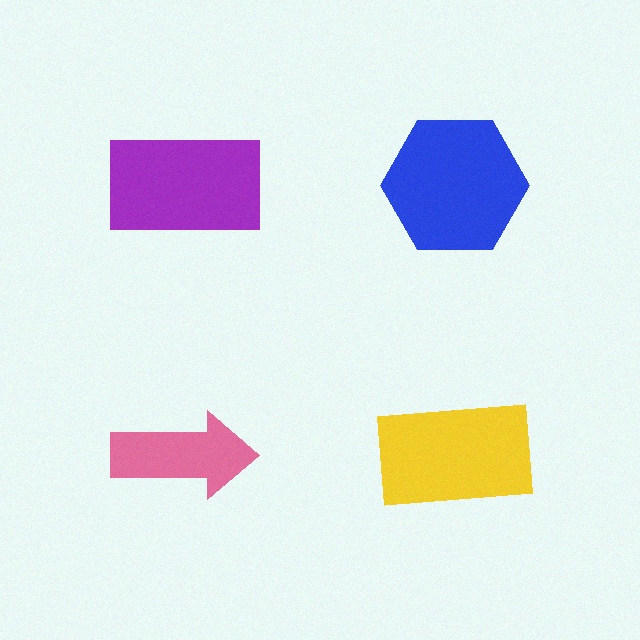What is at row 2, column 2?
A yellow rectangle.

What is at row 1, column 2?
A blue hexagon.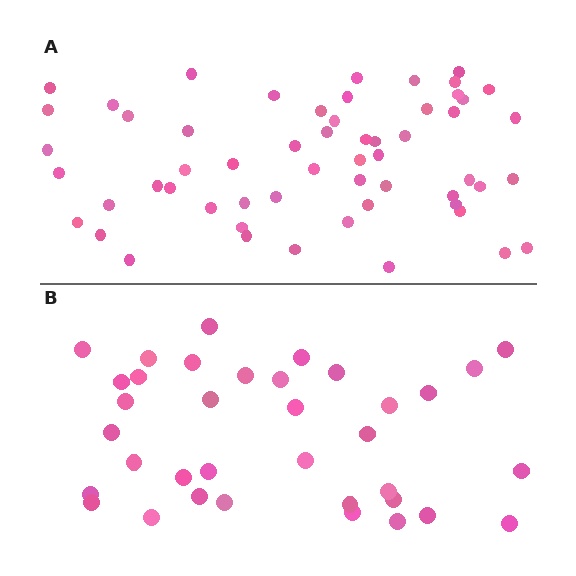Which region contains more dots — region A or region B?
Region A (the top region) has more dots.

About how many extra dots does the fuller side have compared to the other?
Region A has approximately 20 more dots than region B.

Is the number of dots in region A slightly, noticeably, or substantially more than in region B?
Region A has substantially more. The ratio is roughly 1.6 to 1.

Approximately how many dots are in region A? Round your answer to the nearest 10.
About 60 dots. (The exact count is 57, which rounds to 60.)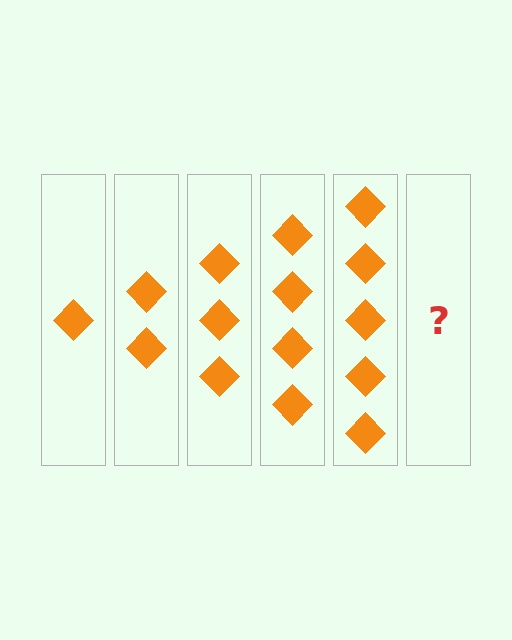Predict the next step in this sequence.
The next step is 6 diamonds.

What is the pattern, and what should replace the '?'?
The pattern is that each step adds one more diamond. The '?' should be 6 diamonds.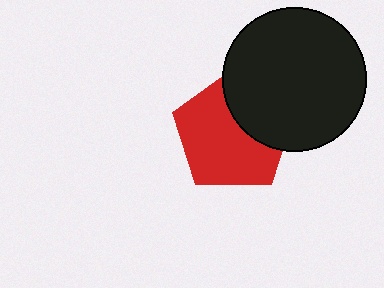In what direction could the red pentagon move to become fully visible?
The red pentagon could move toward the lower-left. That would shift it out from behind the black circle entirely.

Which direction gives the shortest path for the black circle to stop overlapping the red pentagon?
Moving toward the upper-right gives the shortest separation.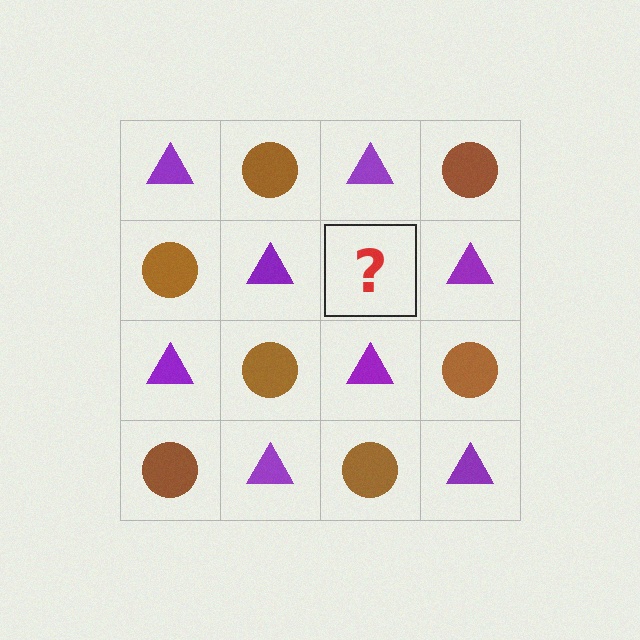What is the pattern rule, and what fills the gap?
The rule is that it alternates purple triangle and brown circle in a checkerboard pattern. The gap should be filled with a brown circle.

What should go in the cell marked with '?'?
The missing cell should contain a brown circle.